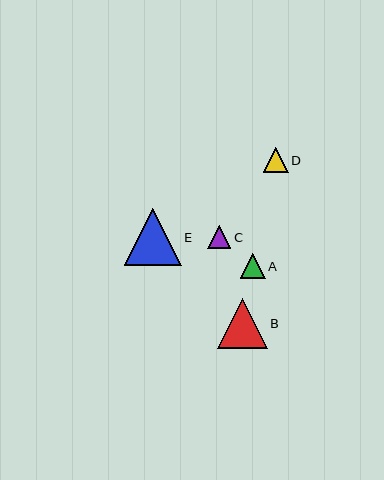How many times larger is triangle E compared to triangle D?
Triangle E is approximately 2.2 times the size of triangle D.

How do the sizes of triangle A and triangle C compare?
Triangle A and triangle C are approximately the same size.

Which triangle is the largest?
Triangle E is the largest with a size of approximately 57 pixels.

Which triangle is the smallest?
Triangle C is the smallest with a size of approximately 23 pixels.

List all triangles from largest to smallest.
From largest to smallest: E, B, D, A, C.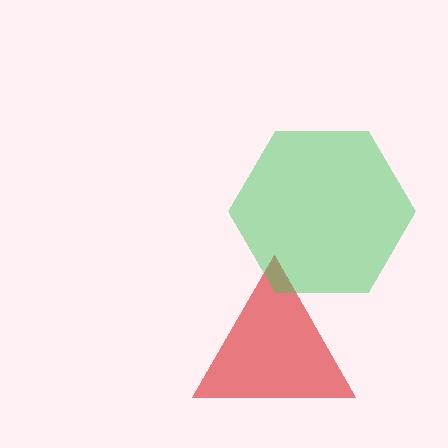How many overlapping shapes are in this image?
There are 2 overlapping shapes in the image.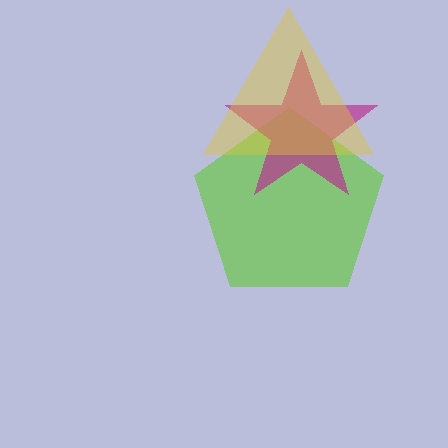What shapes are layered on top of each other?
The layered shapes are: a lime pentagon, a magenta star, a yellow triangle.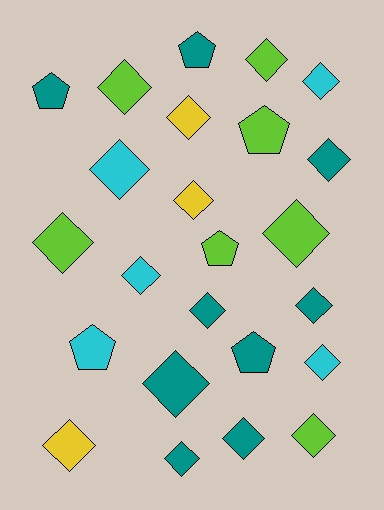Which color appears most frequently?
Teal, with 9 objects.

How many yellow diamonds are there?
There are 3 yellow diamonds.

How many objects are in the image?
There are 24 objects.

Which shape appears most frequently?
Diamond, with 18 objects.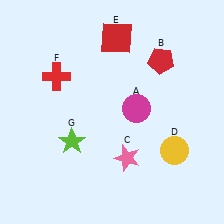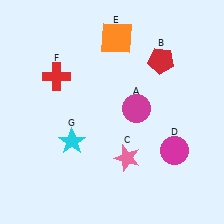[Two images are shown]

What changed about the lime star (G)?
In Image 1, G is lime. In Image 2, it changed to cyan.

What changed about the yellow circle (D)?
In Image 1, D is yellow. In Image 2, it changed to magenta.